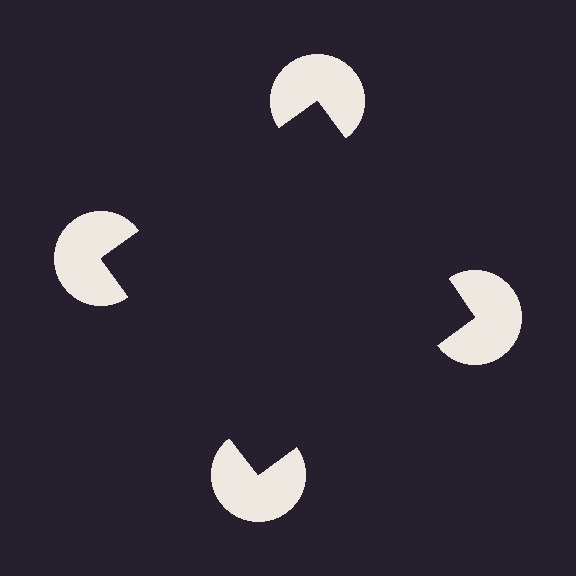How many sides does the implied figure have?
4 sides.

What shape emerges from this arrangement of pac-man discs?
An illusory square — its edges are inferred from the aligned wedge cuts in the pac-man discs, not physically drawn.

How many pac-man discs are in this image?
There are 4 — one at each vertex of the illusory square.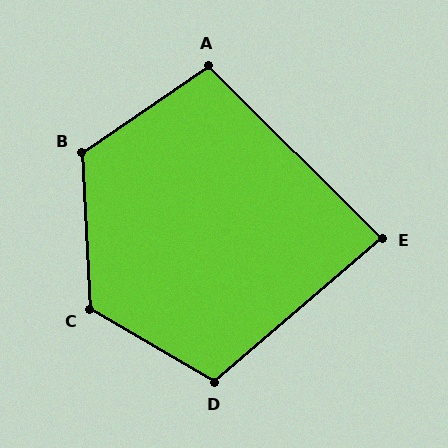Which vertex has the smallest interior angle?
E, at approximately 85 degrees.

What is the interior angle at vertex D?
Approximately 109 degrees (obtuse).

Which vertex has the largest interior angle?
C, at approximately 123 degrees.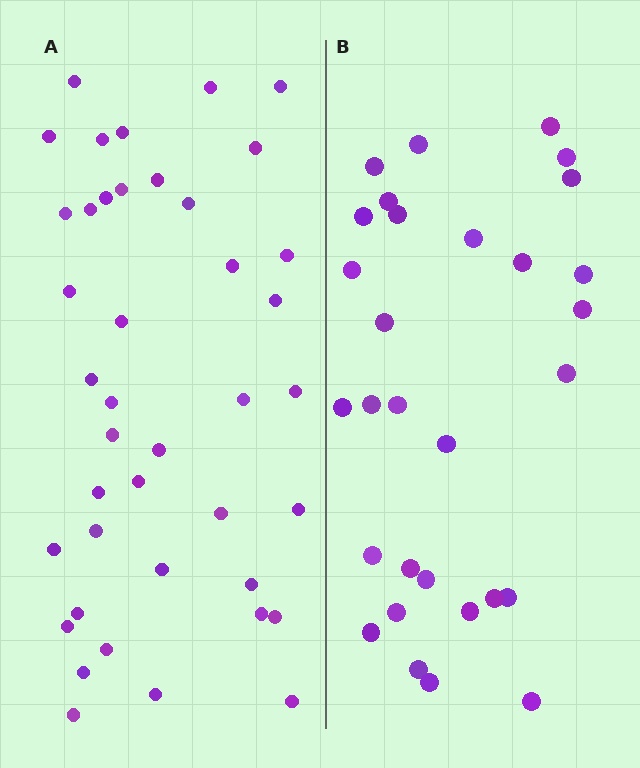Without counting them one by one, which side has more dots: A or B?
Region A (the left region) has more dots.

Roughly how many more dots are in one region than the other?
Region A has roughly 12 or so more dots than region B.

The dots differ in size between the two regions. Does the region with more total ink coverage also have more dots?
No. Region B has more total ink coverage because its dots are larger, but region A actually contains more individual dots. Total area can be misleading — the number of items is what matters here.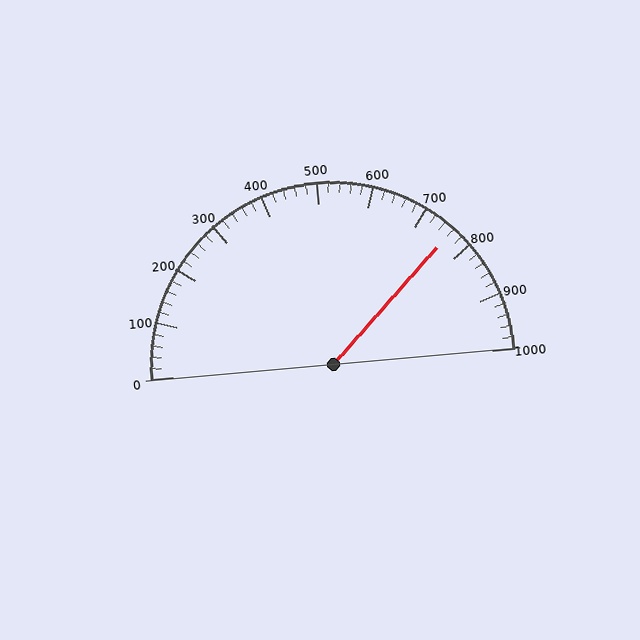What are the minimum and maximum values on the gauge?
The gauge ranges from 0 to 1000.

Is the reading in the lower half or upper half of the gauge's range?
The reading is in the upper half of the range (0 to 1000).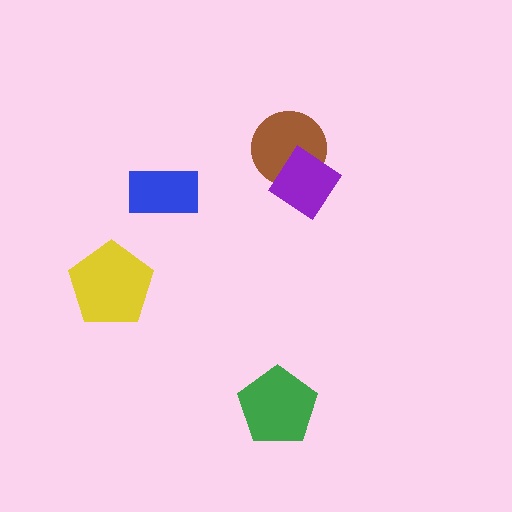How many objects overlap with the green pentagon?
0 objects overlap with the green pentagon.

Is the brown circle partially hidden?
Yes, it is partially covered by another shape.